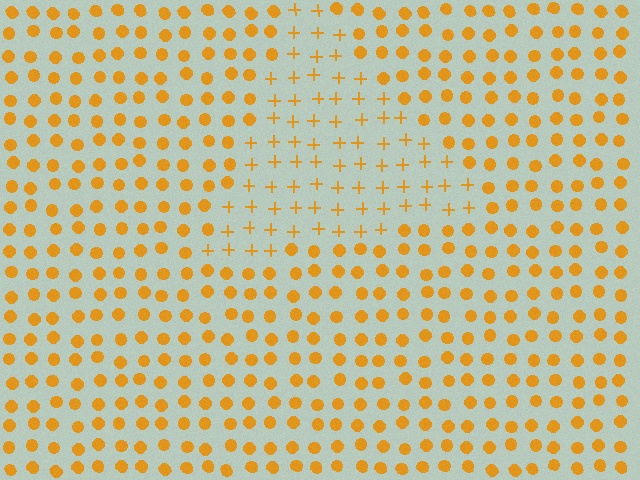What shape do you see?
I see a triangle.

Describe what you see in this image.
The image is filled with small orange elements arranged in a uniform grid. A triangle-shaped region contains plus signs, while the surrounding area contains circles. The boundary is defined purely by the change in element shape.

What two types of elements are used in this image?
The image uses plus signs inside the triangle region and circles outside it.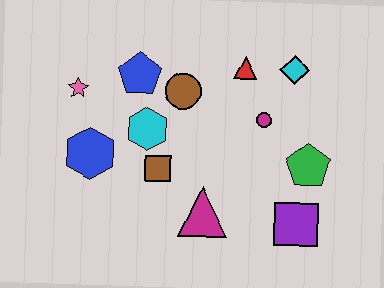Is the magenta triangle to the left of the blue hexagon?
No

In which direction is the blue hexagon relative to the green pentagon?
The blue hexagon is to the left of the green pentagon.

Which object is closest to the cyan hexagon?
The brown square is closest to the cyan hexagon.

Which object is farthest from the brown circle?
The purple square is farthest from the brown circle.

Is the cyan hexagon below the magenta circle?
Yes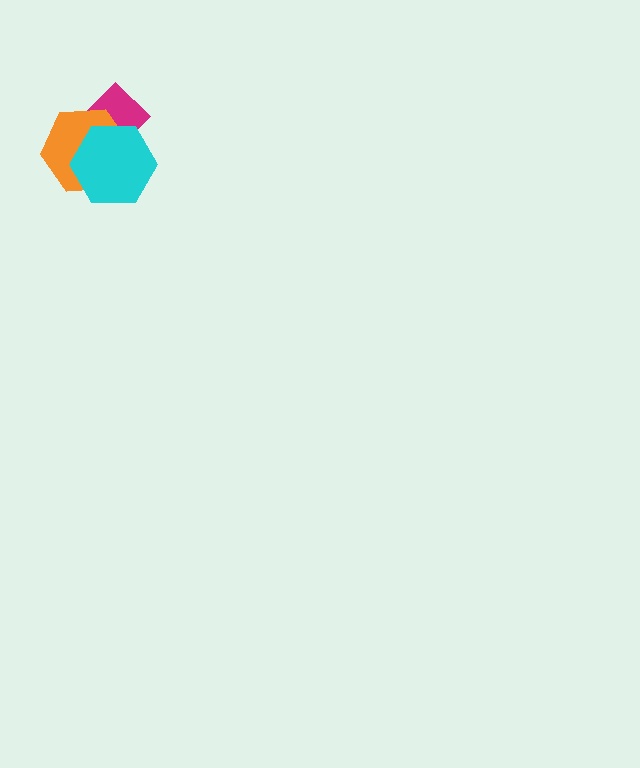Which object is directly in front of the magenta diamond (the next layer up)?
The orange hexagon is directly in front of the magenta diamond.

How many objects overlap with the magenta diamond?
2 objects overlap with the magenta diamond.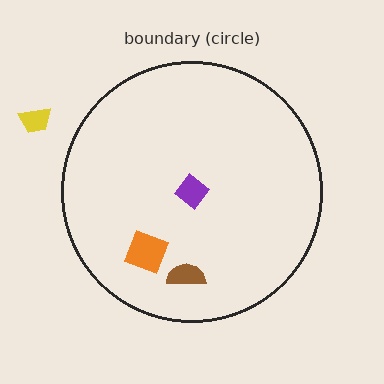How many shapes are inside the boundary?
3 inside, 1 outside.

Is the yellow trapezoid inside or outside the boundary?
Outside.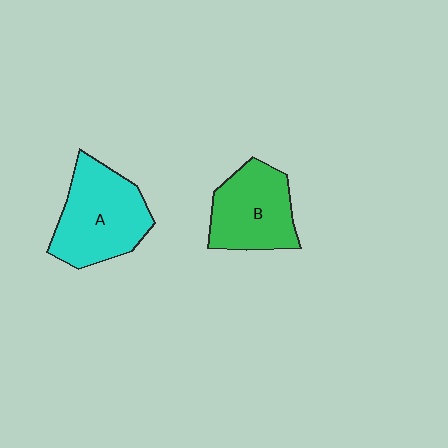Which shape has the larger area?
Shape A (cyan).